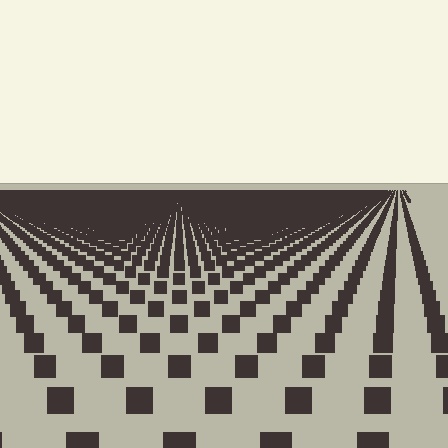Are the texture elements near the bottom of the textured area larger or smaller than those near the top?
Larger. Near the bottom, elements are closer to the viewer and appear at a bigger on-screen size.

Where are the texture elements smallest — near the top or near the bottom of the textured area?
Near the top.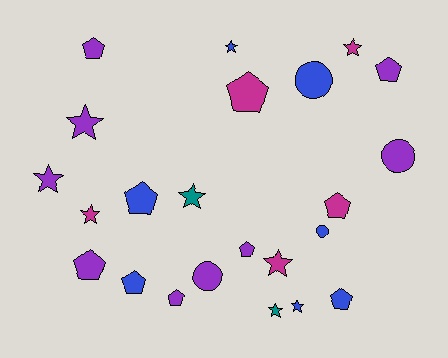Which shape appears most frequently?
Pentagon, with 10 objects.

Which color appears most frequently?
Purple, with 9 objects.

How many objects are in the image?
There are 23 objects.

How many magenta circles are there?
There are no magenta circles.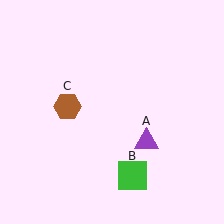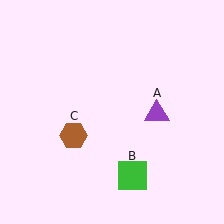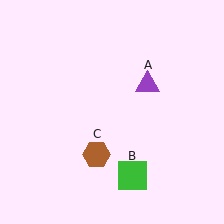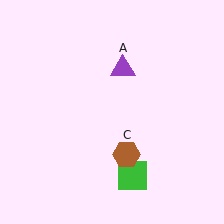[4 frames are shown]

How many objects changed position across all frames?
2 objects changed position: purple triangle (object A), brown hexagon (object C).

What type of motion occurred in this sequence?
The purple triangle (object A), brown hexagon (object C) rotated counterclockwise around the center of the scene.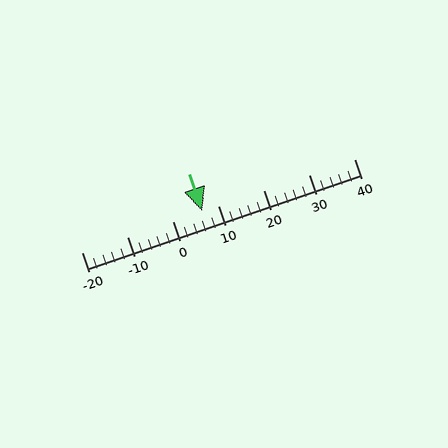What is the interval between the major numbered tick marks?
The major tick marks are spaced 10 units apart.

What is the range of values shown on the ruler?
The ruler shows values from -20 to 40.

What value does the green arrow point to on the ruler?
The green arrow points to approximately 6.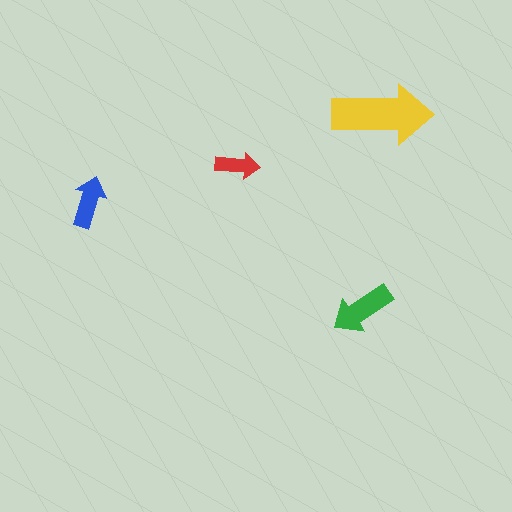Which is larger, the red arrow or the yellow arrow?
The yellow one.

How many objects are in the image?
There are 4 objects in the image.